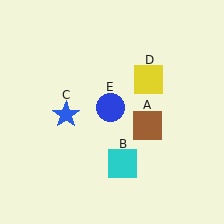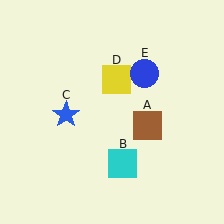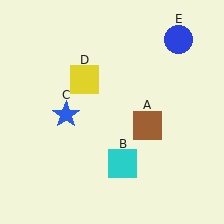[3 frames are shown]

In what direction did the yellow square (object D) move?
The yellow square (object D) moved left.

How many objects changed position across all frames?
2 objects changed position: yellow square (object D), blue circle (object E).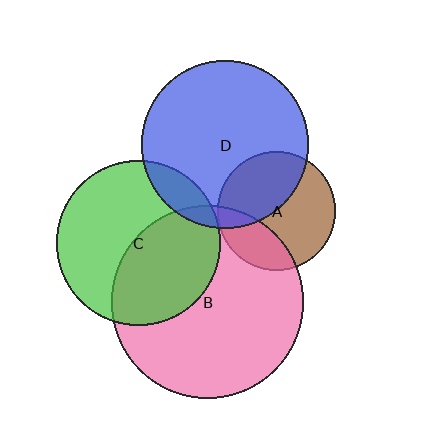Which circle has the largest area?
Circle B (pink).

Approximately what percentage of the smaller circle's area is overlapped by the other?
Approximately 40%.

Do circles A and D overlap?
Yes.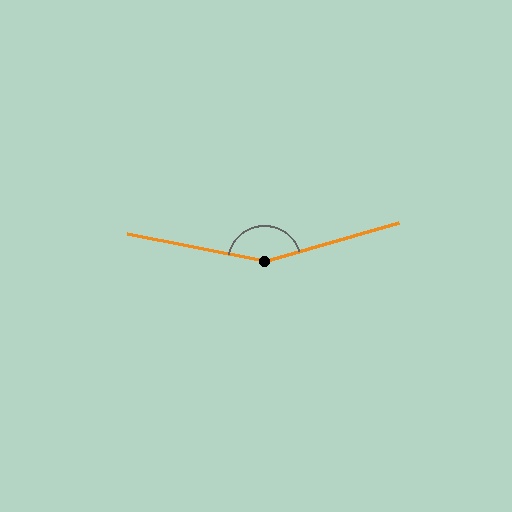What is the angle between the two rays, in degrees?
Approximately 152 degrees.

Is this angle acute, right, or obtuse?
It is obtuse.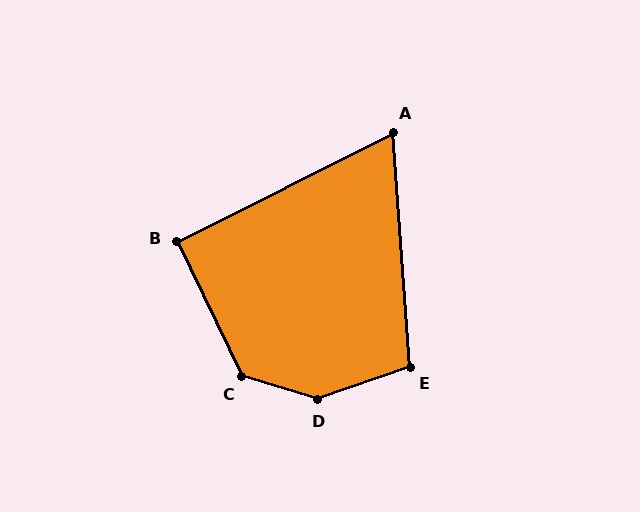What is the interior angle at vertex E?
Approximately 105 degrees (obtuse).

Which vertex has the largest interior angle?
D, at approximately 144 degrees.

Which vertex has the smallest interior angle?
A, at approximately 68 degrees.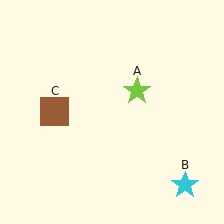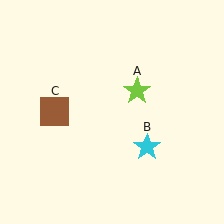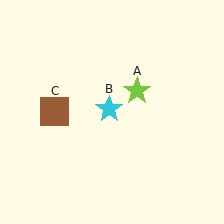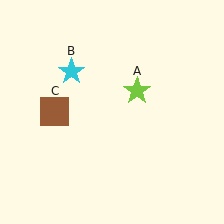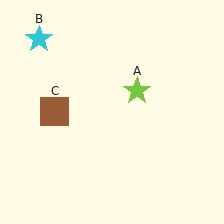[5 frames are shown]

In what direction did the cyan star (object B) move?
The cyan star (object B) moved up and to the left.